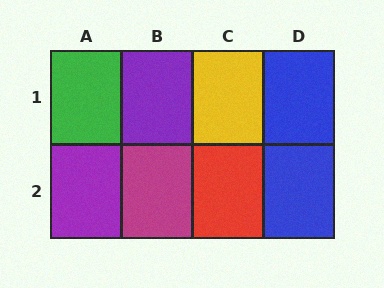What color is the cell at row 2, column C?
Red.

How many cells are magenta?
1 cell is magenta.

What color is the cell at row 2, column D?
Blue.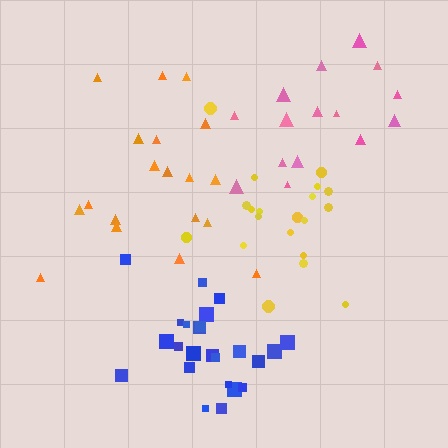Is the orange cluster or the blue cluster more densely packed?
Blue.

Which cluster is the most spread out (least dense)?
Orange.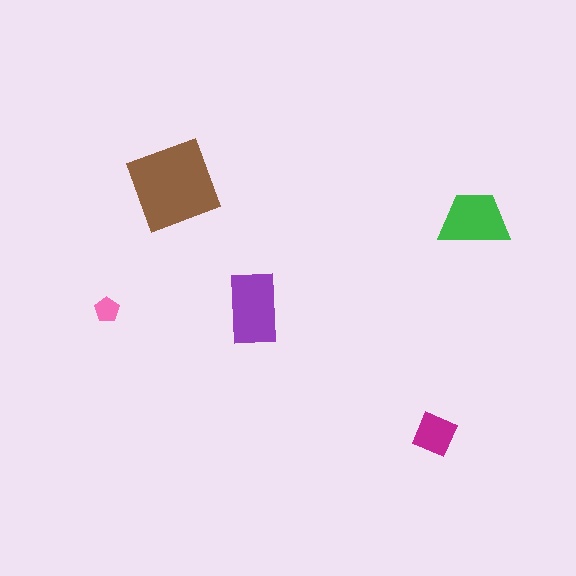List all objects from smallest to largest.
The pink pentagon, the magenta diamond, the green trapezoid, the purple rectangle, the brown square.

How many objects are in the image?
There are 5 objects in the image.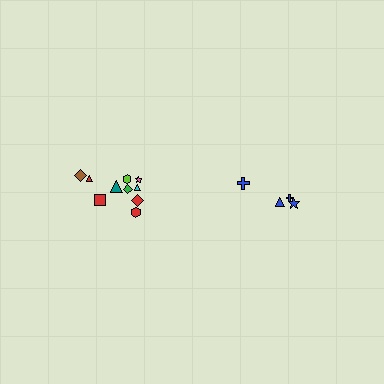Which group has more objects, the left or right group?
The left group.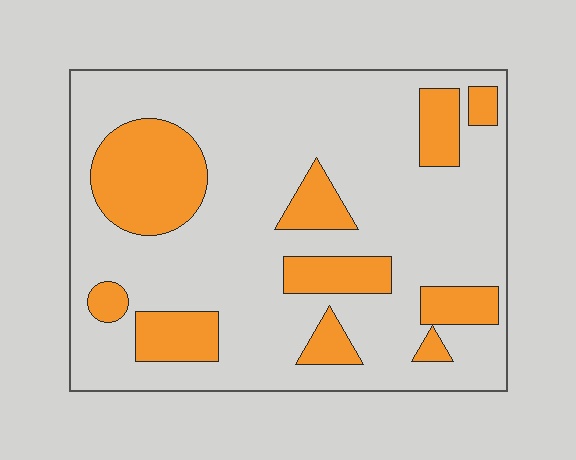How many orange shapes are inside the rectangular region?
10.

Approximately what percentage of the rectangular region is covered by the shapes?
Approximately 25%.